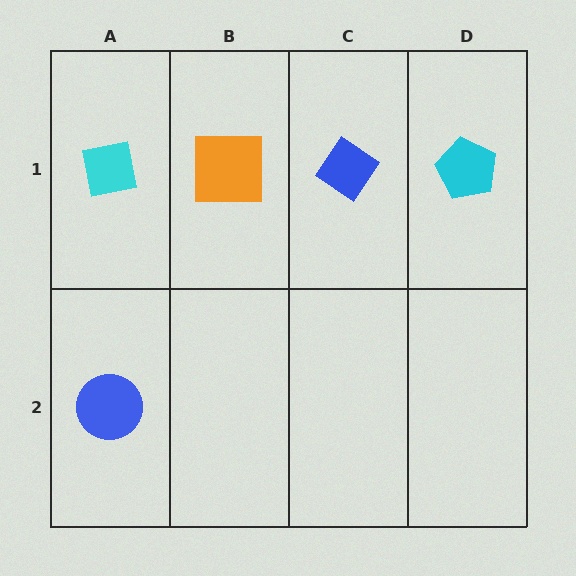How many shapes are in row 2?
1 shape.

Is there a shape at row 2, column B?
No, that cell is empty.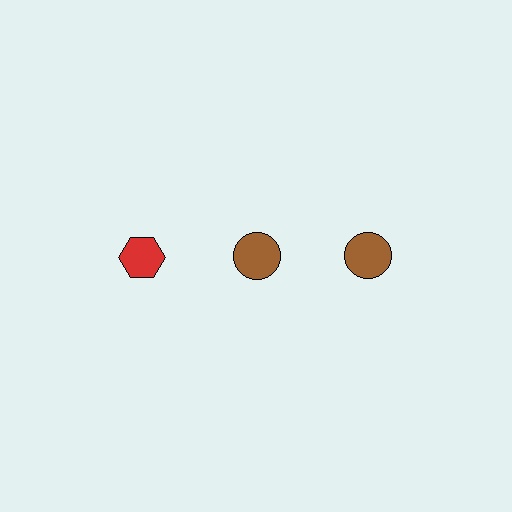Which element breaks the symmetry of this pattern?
The red hexagon in the top row, leftmost column breaks the symmetry. All other shapes are brown circles.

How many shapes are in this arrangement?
There are 3 shapes arranged in a grid pattern.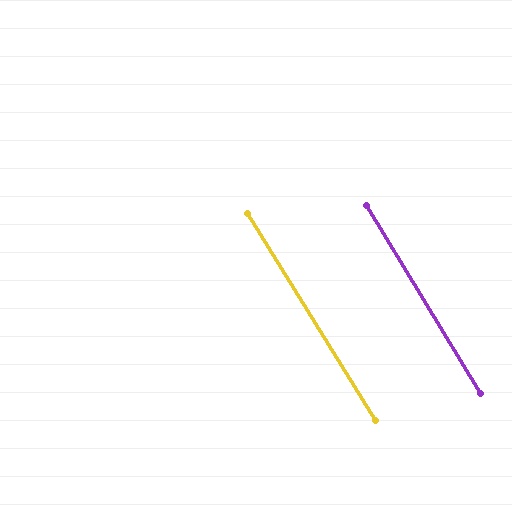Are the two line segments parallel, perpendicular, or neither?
Parallel — their directions differ by only 0.6°.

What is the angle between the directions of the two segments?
Approximately 1 degree.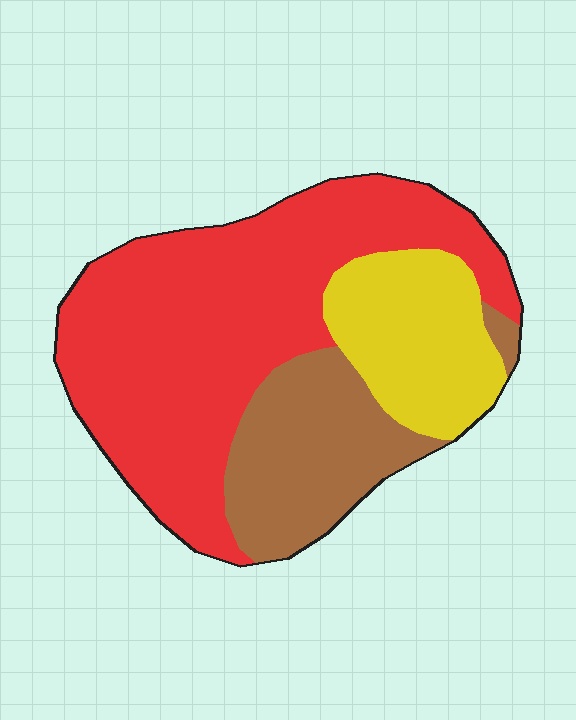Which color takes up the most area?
Red, at roughly 60%.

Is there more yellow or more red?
Red.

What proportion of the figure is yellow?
Yellow covers 20% of the figure.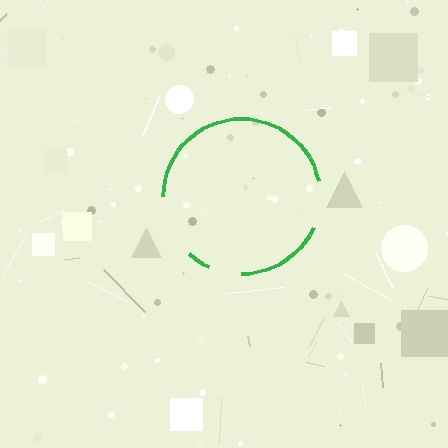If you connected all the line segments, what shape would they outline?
They would outline a circle.